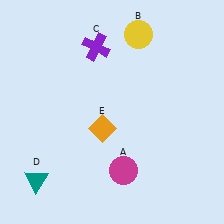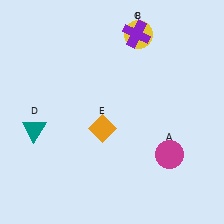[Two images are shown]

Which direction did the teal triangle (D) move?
The teal triangle (D) moved up.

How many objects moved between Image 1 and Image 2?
3 objects moved between the two images.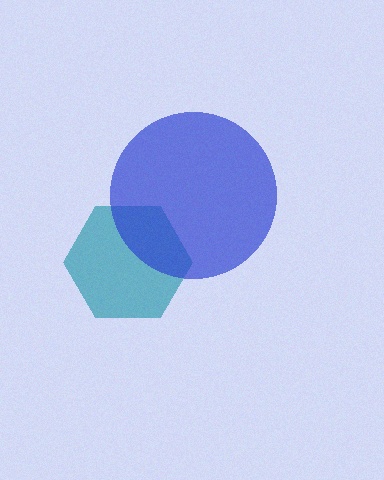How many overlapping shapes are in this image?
There are 2 overlapping shapes in the image.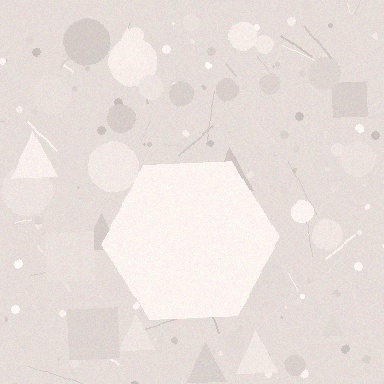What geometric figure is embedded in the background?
A hexagon is embedded in the background.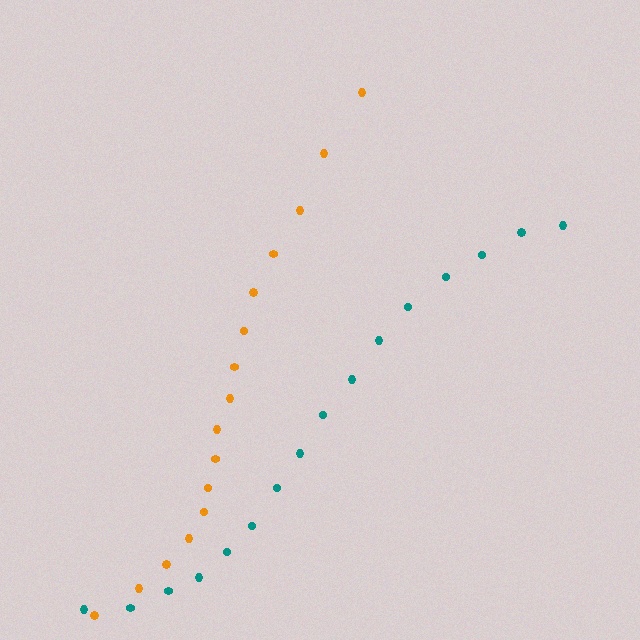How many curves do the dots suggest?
There are 2 distinct paths.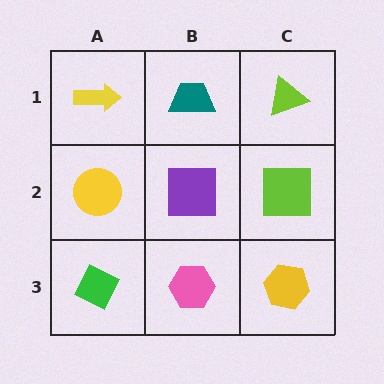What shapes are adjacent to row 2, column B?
A teal trapezoid (row 1, column B), a pink hexagon (row 3, column B), a yellow circle (row 2, column A), a lime square (row 2, column C).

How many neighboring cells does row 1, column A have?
2.